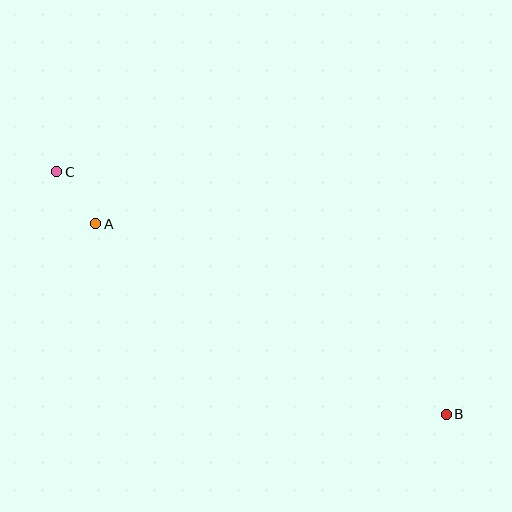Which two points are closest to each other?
Points A and C are closest to each other.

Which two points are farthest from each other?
Points B and C are farthest from each other.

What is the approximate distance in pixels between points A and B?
The distance between A and B is approximately 399 pixels.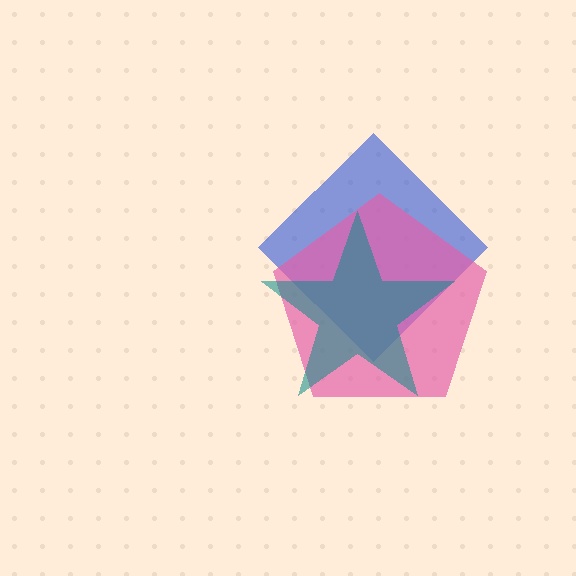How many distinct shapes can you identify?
There are 3 distinct shapes: a blue diamond, a pink pentagon, a teal star.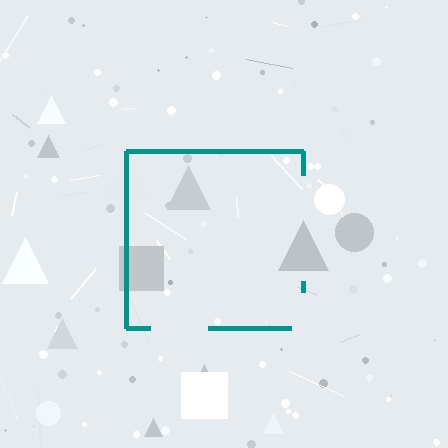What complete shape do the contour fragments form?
The contour fragments form a square.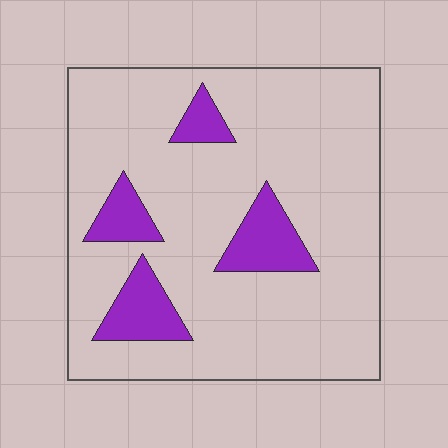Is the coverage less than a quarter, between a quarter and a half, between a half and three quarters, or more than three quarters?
Less than a quarter.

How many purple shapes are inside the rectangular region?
4.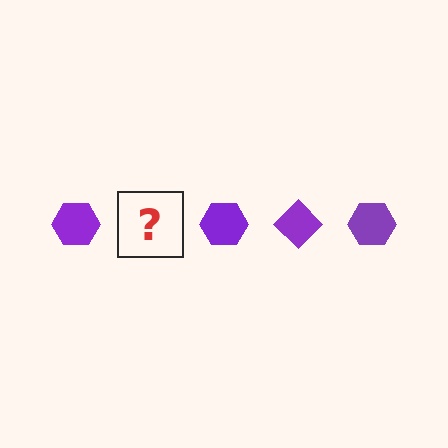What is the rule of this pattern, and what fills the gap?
The rule is that the pattern cycles through hexagon, diamond shapes in purple. The gap should be filled with a purple diamond.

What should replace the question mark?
The question mark should be replaced with a purple diamond.